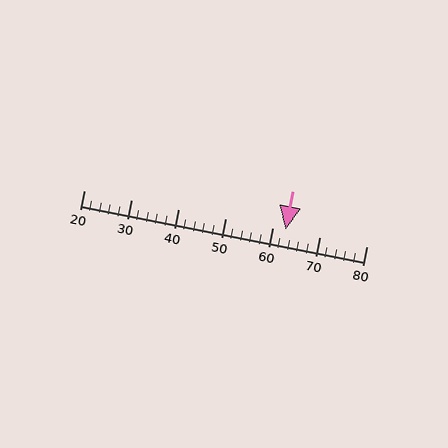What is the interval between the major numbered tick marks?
The major tick marks are spaced 10 units apart.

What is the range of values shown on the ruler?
The ruler shows values from 20 to 80.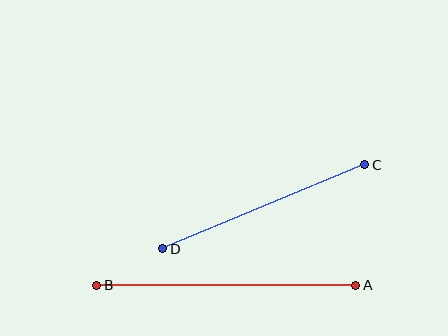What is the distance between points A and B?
The distance is approximately 259 pixels.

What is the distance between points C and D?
The distance is approximately 219 pixels.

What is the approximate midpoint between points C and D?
The midpoint is at approximately (264, 207) pixels.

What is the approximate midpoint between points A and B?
The midpoint is at approximately (226, 285) pixels.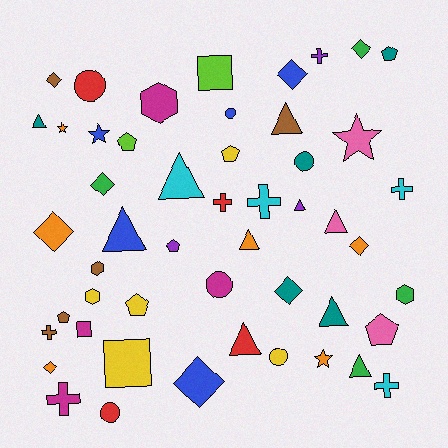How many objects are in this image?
There are 50 objects.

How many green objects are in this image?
There are 4 green objects.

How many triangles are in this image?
There are 10 triangles.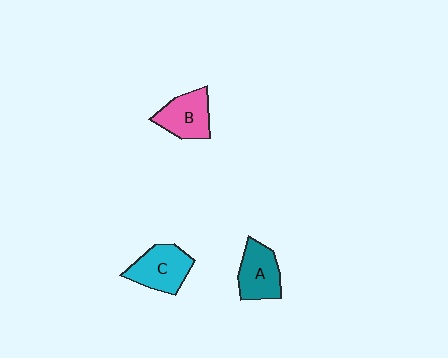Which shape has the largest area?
Shape C (cyan).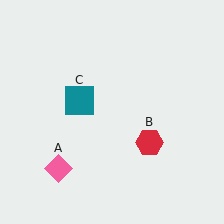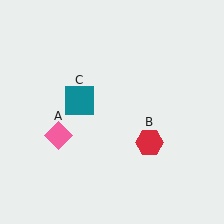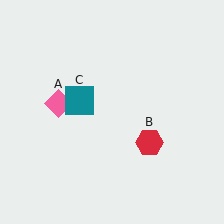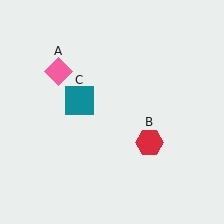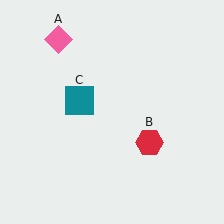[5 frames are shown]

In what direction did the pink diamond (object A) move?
The pink diamond (object A) moved up.